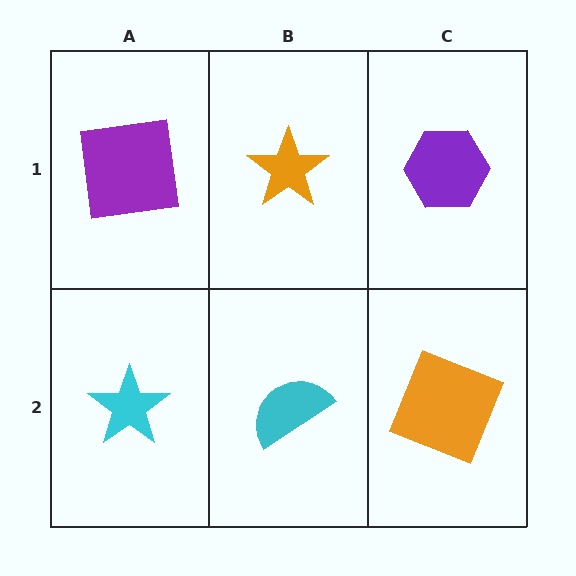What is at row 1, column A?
A purple square.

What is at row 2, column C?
An orange square.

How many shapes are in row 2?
3 shapes.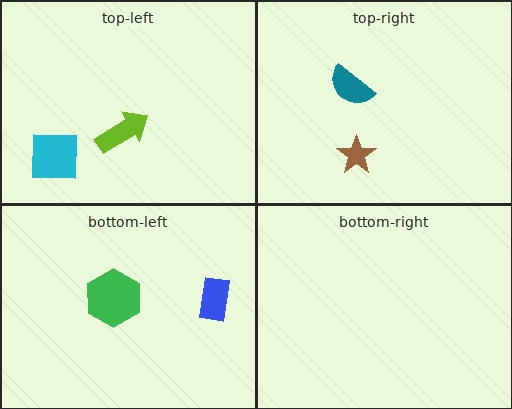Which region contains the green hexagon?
The bottom-left region.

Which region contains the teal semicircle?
The top-right region.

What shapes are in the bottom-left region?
The blue rectangle, the green hexagon.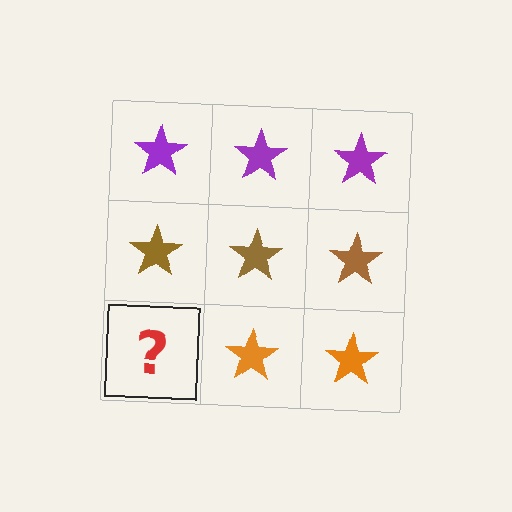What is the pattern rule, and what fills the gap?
The rule is that each row has a consistent color. The gap should be filled with an orange star.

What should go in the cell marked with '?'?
The missing cell should contain an orange star.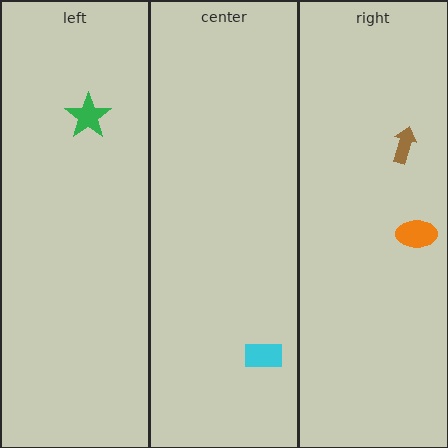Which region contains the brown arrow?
The right region.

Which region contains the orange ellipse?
The right region.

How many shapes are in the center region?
1.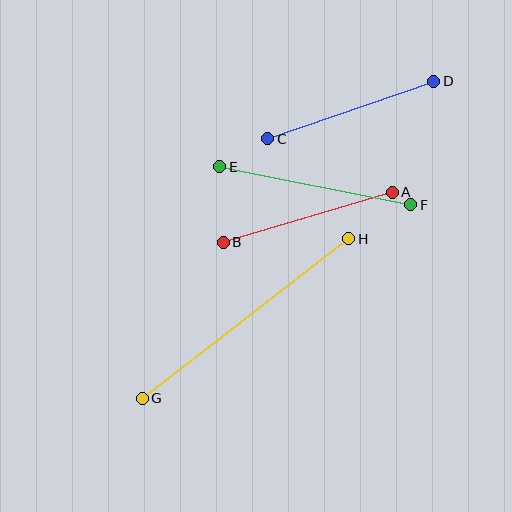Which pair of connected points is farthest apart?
Points G and H are farthest apart.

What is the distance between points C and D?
The distance is approximately 176 pixels.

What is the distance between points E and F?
The distance is approximately 195 pixels.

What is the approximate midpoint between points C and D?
The midpoint is at approximately (351, 110) pixels.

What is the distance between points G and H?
The distance is approximately 261 pixels.